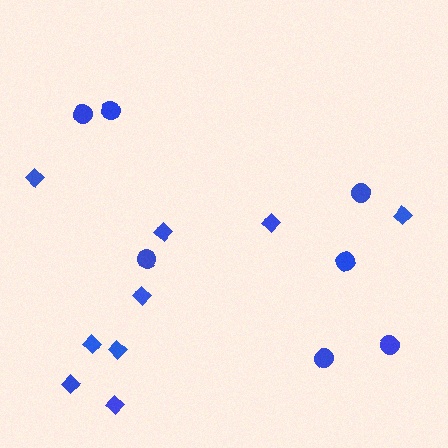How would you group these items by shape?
There are 2 groups: one group of diamonds (9) and one group of circles (7).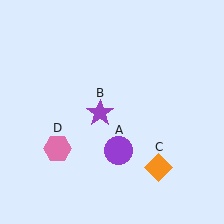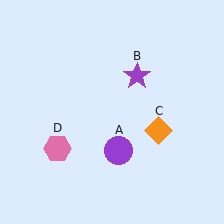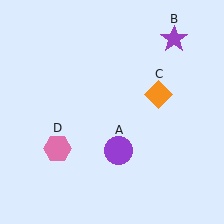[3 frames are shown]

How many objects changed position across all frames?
2 objects changed position: purple star (object B), orange diamond (object C).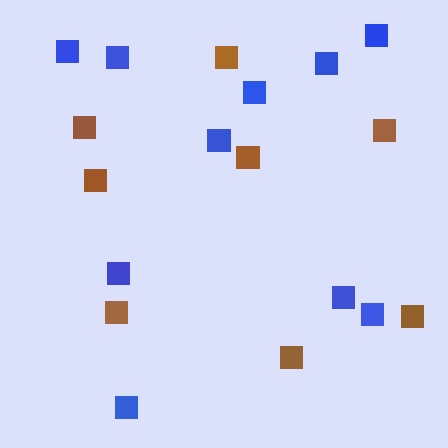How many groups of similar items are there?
There are 2 groups: one group of blue squares (10) and one group of brown squares (8).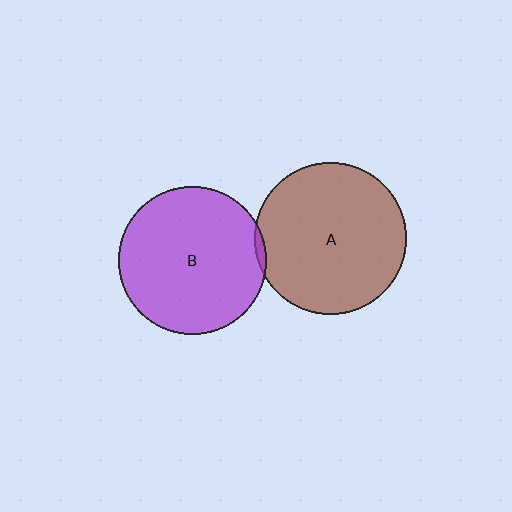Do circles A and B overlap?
Yes.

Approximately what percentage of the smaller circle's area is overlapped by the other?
Approximately 5%.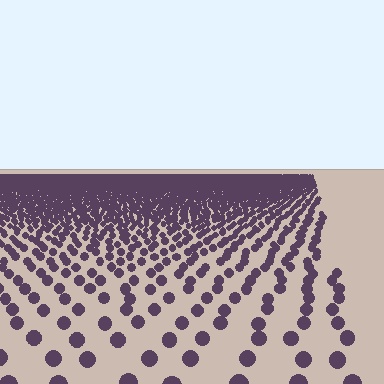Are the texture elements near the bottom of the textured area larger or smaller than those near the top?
Larger. Near the bottom, elements are closer to the viewer and appear at a bigger on-screen size.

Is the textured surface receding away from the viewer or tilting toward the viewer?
The surface is receding away from the viewer. Texture elements get smaller and denser toward the top.